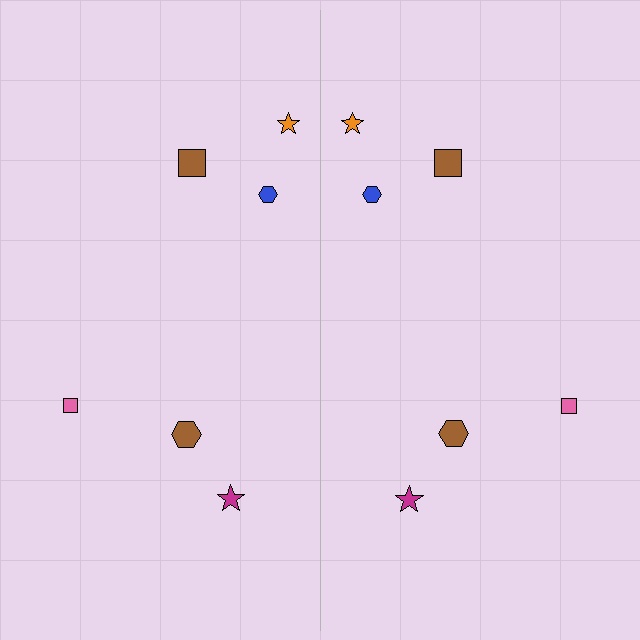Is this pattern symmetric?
Yes, this pattern has bilateral (reflection) symmetry.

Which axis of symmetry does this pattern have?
The pattern has a vertical axis of symmetry running through the center of the image.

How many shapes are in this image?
There are 12 shapes in this image.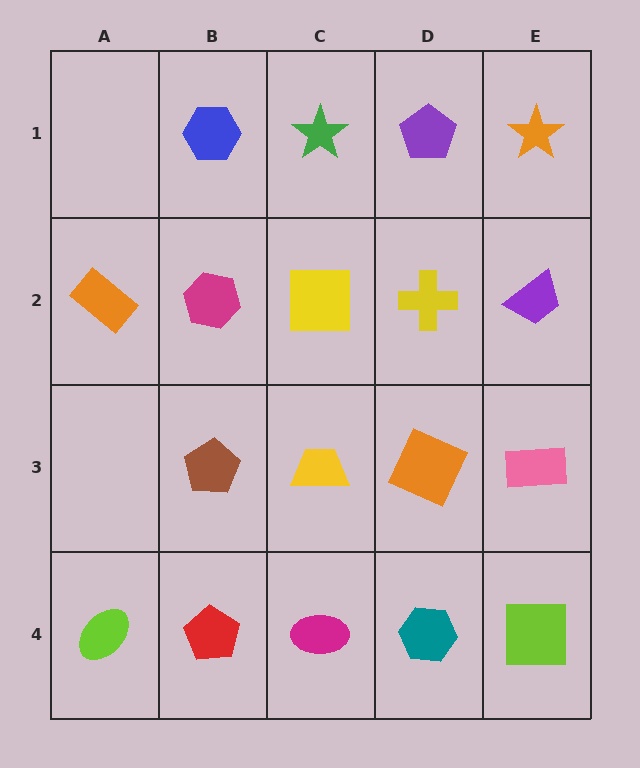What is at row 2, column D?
A yellow cross.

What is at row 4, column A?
A lime ellipse.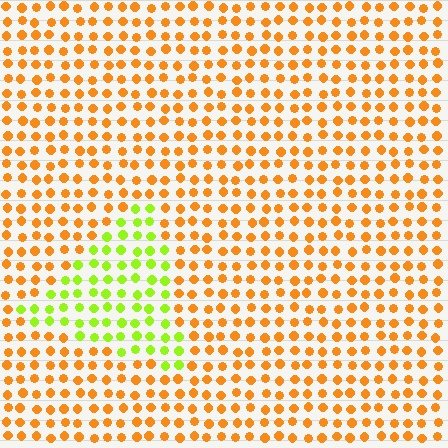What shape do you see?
I see a triangle.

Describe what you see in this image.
The image is filled with small orange elements in a uniform arrangement. A triangle-shaped region is visible where the elements are tinted to a slightly different hue, forming a subtle color boundary.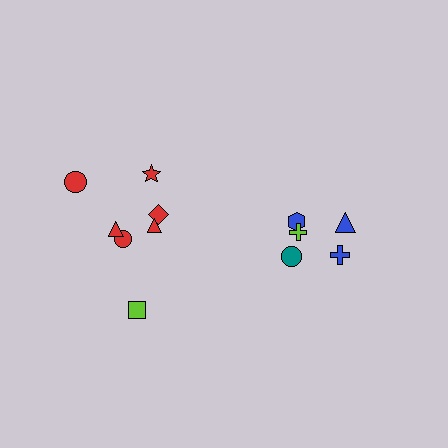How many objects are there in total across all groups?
There are 12 objects.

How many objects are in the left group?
There are 7 objects.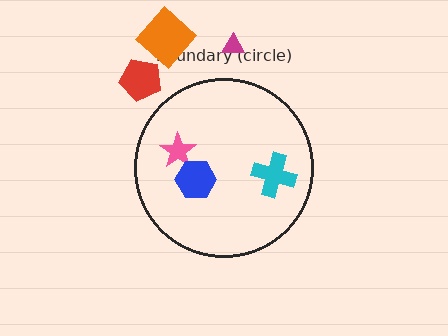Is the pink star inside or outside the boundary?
Inside.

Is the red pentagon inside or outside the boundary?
Outside.